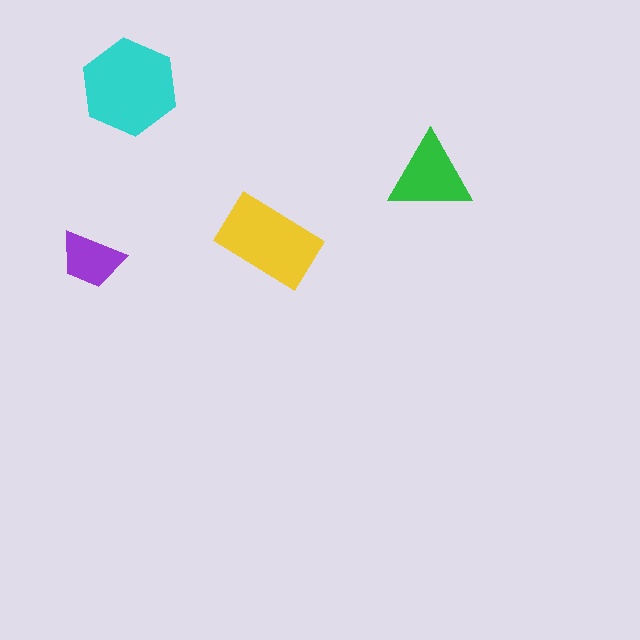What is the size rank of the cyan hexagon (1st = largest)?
1st.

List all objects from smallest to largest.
The purple trapezoid, the green triangle, the yellow rectangle, the cyan hexagon.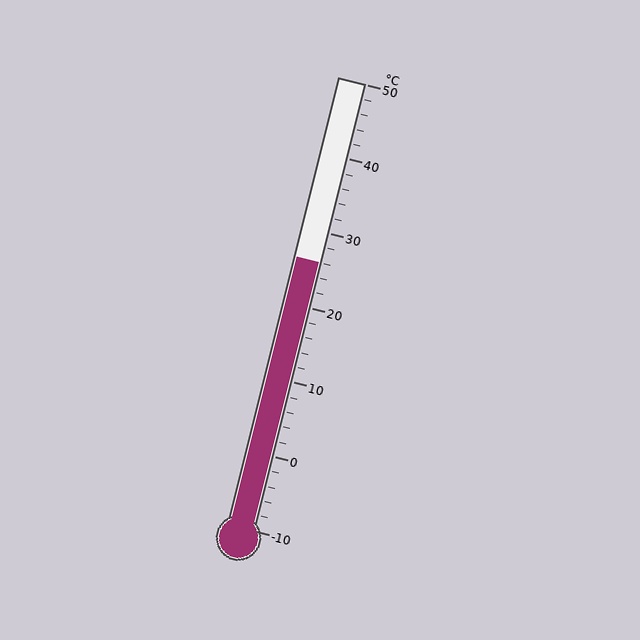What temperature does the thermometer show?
The thermometer shows approximately 26°C.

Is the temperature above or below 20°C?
The temperature is above 20°C.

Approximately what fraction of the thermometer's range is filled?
The thermometer is filled to approximately 60% of its range.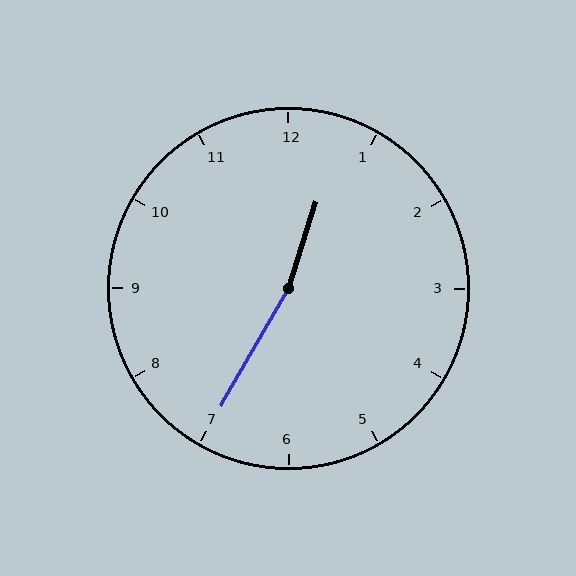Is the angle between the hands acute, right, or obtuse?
It is obtuse.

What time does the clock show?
12:35.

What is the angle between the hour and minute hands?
Approximately 168 degrees.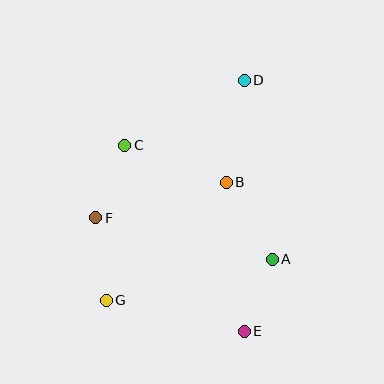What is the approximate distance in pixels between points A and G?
The distance between A and G is approximately 171 pixels.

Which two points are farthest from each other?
Points D and G are farthest from each other.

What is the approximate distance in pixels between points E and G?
The distance between E and G is approximately 142 pixels.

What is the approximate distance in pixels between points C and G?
The distance between C and G is approximately 156 pixels.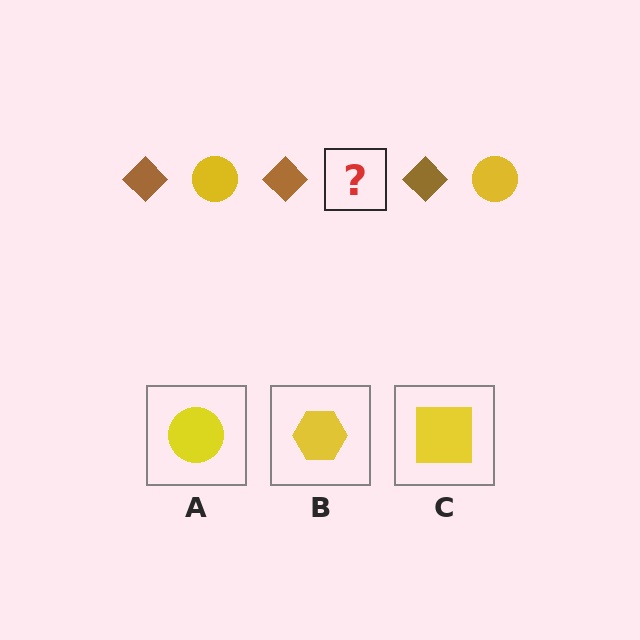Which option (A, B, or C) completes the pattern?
A.